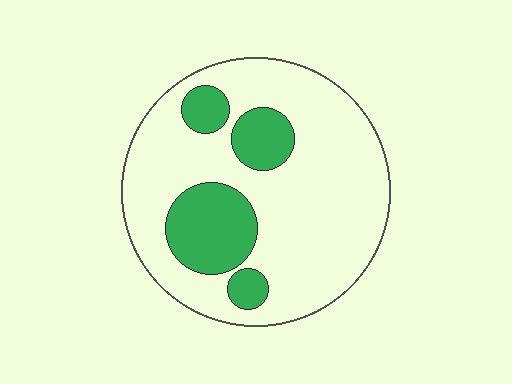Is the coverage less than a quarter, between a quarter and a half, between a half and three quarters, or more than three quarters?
Less than a quarter.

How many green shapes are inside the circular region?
4.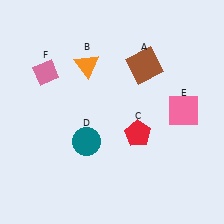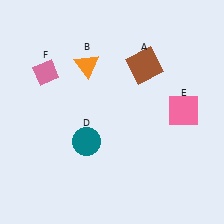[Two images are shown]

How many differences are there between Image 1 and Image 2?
There is 1 difference between the two images.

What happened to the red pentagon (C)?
The red pentagon (C) was removed in Image 2. It was in the bottom-right area of Image 1.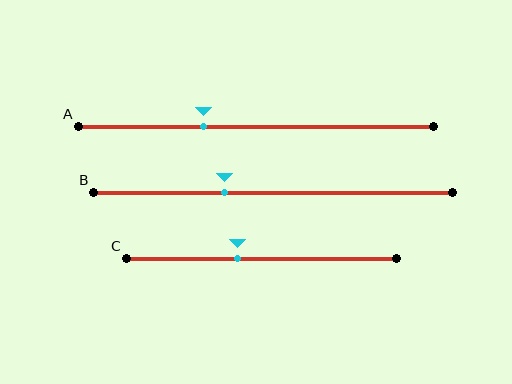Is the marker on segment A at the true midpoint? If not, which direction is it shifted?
No, the marker on segment A is shifted to the left by about 15% of the segment length.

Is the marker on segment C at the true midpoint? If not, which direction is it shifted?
No, the marker on segment C is shifted to the left by about 9% of the segment length.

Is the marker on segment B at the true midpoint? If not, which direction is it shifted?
No, the marker on segment B is shifted to the left by about 13% of the segment length.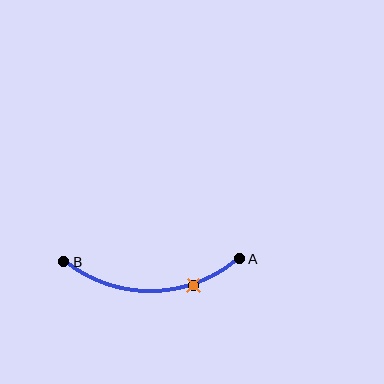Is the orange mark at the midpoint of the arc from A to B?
No. The orange mark lies on the arc but is closer to endpoint A. The arc midpoint would be at the point on the curve equidistant along the arc from both A and B.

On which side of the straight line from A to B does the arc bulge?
The arc bulges below the straight line connecting A and B.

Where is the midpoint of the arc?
The arc midpoint is the point on the curve farthest from the straight line joining A and B. It sits below that line.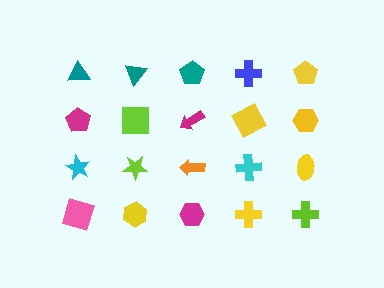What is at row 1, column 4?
A blue cross.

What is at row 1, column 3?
A teal pentagon.